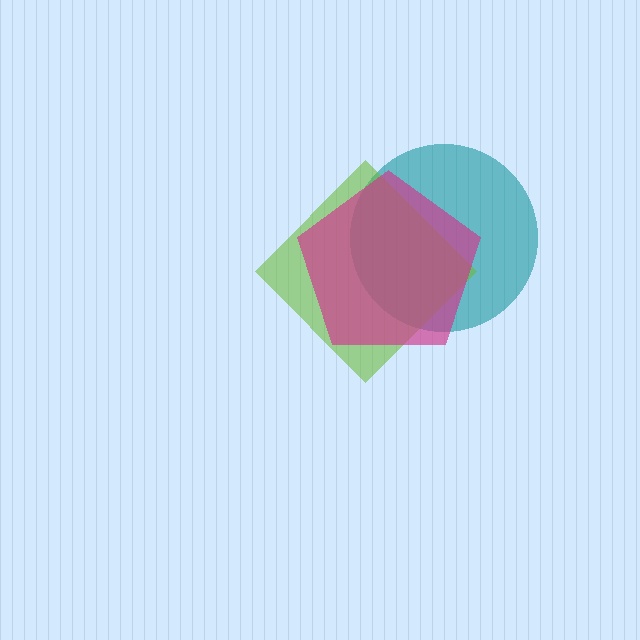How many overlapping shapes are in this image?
There are 3 overlapping shapes in the image.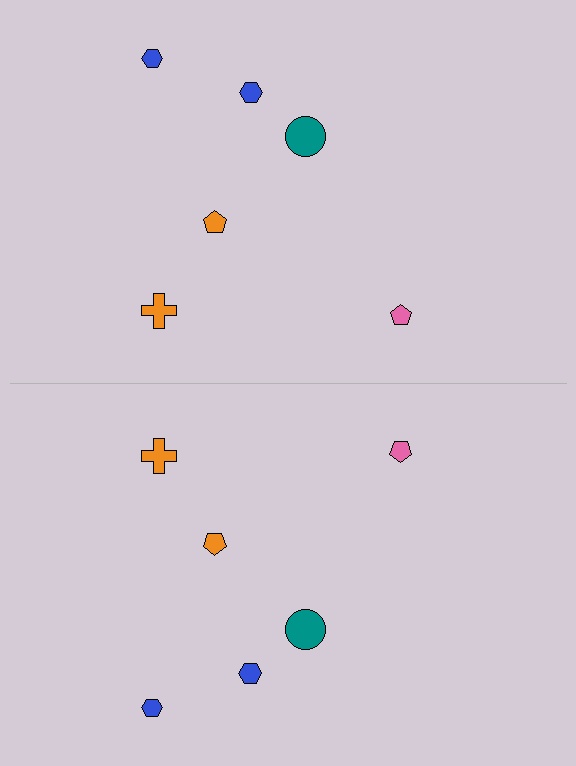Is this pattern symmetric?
Yes, this pattern has bilateral (reflection) symmetry.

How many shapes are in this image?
There are 12 shapes in this image.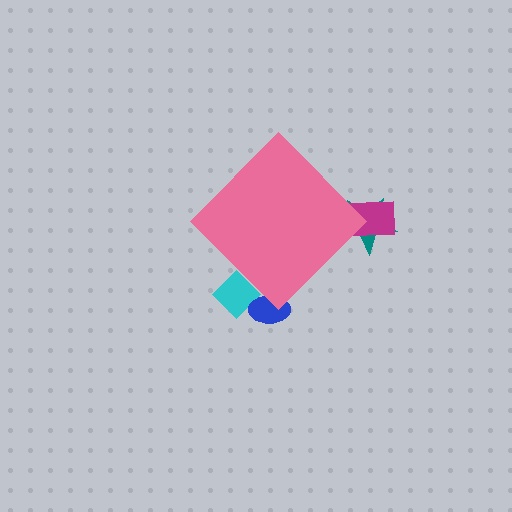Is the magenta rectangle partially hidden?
Yes, the magenta rectangle is partially hidden behind the pink diamond.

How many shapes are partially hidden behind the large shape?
4 shapes are partially hidden.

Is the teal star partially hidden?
Yes, the teal star is partially hidden behind the pink diamond.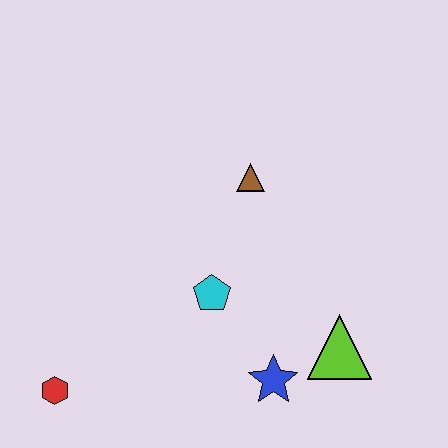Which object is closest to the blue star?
The lime triangle is closest to the blue star.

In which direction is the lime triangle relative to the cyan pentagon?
The lime triangle is to the right of the cyan pentagon.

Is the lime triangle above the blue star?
Yes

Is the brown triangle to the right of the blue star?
No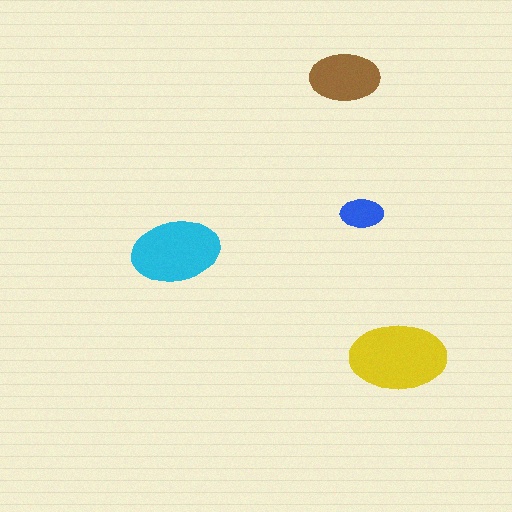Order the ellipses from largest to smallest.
the yellow one, the cyan one, the brown one, the blue one.